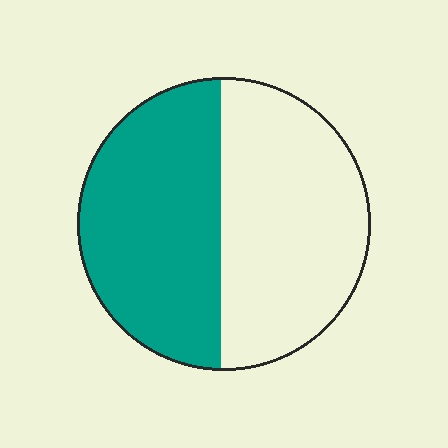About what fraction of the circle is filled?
About one half (1/2).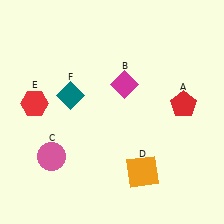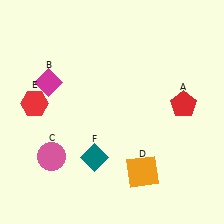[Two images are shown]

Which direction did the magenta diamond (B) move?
The magenta diamond (B) moved left.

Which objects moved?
The objects that moved are: the magenta diamond (B), the teal diamond (F).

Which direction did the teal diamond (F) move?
The teal diamond (F) moved down.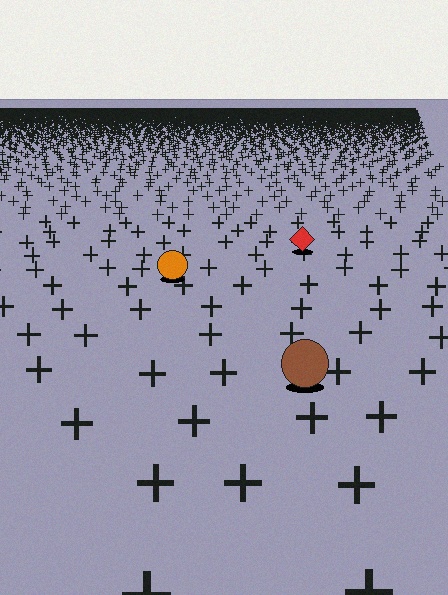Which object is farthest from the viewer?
The red diamond is farthest from the viewer. It appears smaller and the ground texture around it is denser.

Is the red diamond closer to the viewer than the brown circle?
No. The brown circle is closer — you can tell from the texture gradient: the ground texture is coarser near it.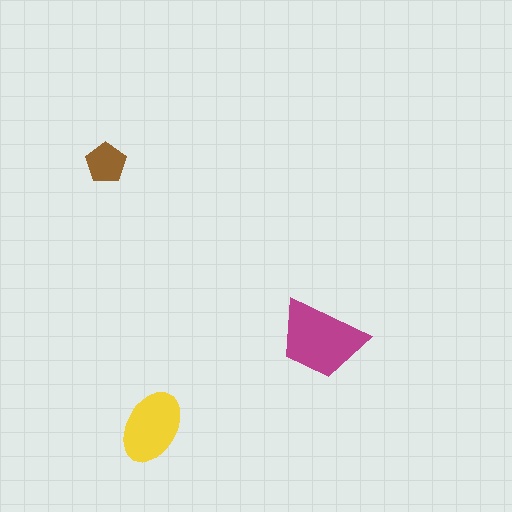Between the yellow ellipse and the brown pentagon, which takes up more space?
The yellow ellipse.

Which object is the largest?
The magenta trapezoid.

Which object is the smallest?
The brown pentagon.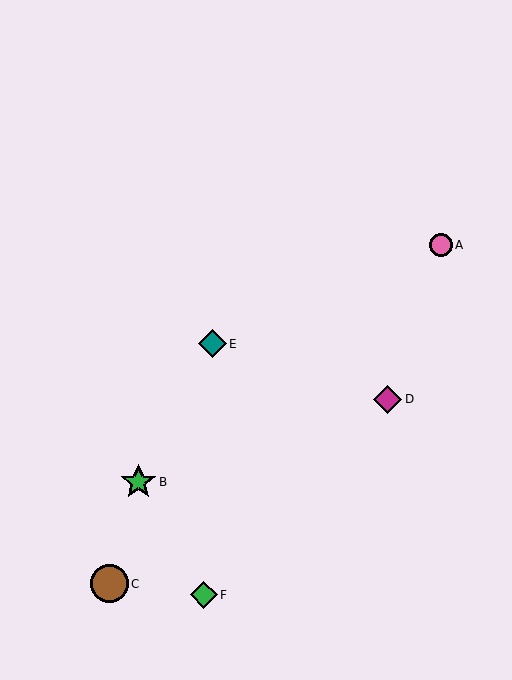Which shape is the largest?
The brown circle (labeled C) is the largest.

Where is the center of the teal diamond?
The center of the teal diamond is at (212, 344).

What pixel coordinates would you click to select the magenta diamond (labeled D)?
Click at (388, 399) to select the magenta diamond D.